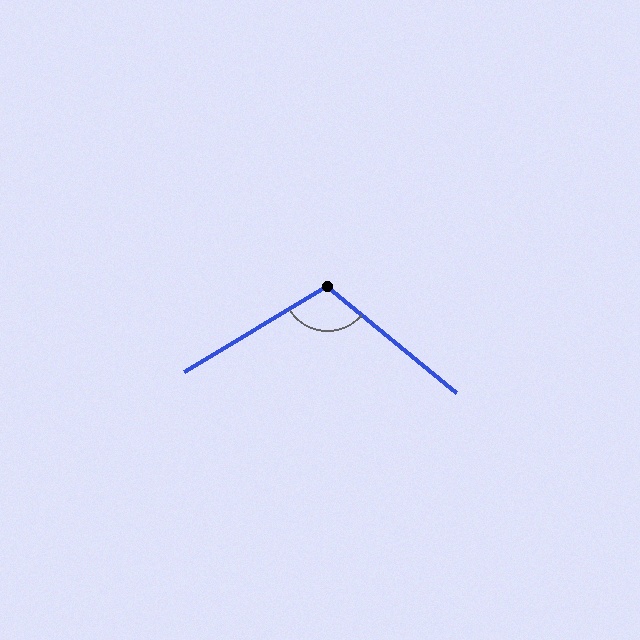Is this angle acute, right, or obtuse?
It is obtuse.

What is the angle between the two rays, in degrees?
Approximately 109 degrees.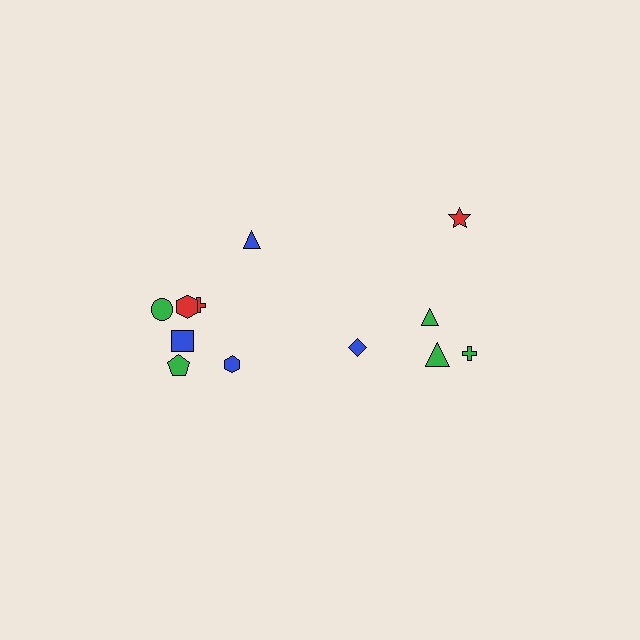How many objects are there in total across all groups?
There are 12 objects.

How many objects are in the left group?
There are 7 objects.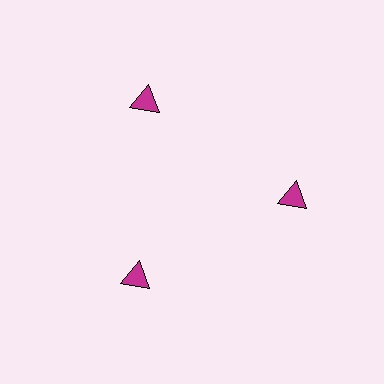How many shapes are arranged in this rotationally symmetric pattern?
There are 3 shapes, arranged in 3 groups of 1.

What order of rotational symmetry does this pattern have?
This pattern has 3-fold rotational symmetry.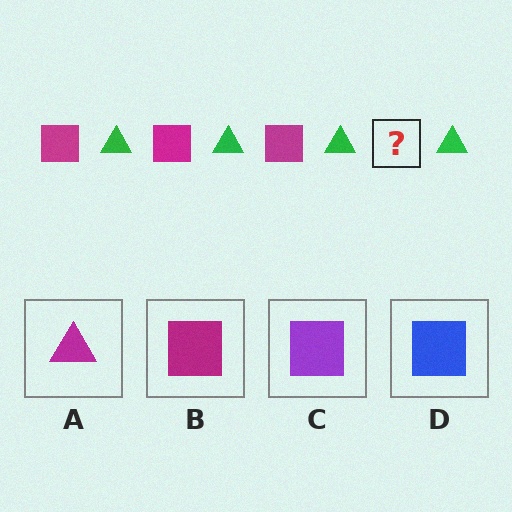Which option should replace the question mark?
Option B.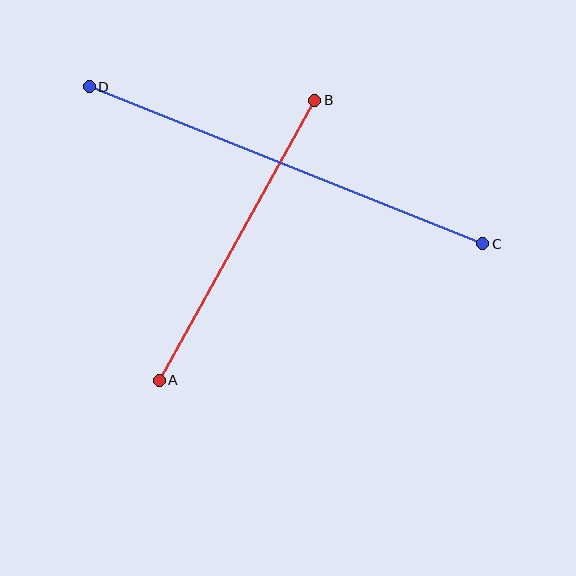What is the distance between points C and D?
The distance is approximately 424 pixels.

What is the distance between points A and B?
The distance is approximately 320 pixels.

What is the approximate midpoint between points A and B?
The midpoint is at approximately (237, 240) pixels.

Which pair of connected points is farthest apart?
Points C and D are farthest apart.